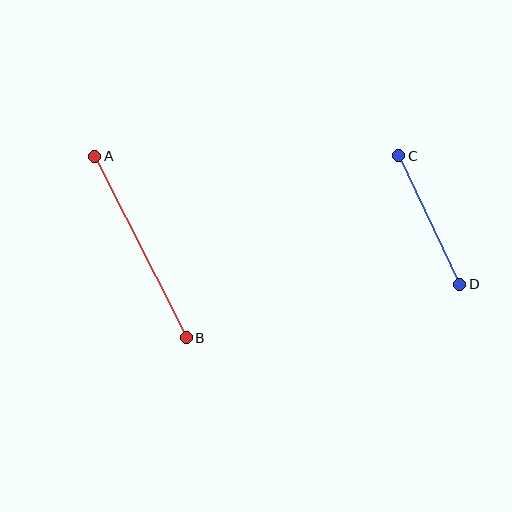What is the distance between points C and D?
The distance is approximately 142 pixels.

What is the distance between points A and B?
The distance is approximately 204 pixels.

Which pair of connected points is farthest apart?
Points A and B are farthest apart.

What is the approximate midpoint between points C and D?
The midpoint is at approximately (429, 220) pixels.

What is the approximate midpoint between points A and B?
The midpoint is at approximately (140, 247) pixels.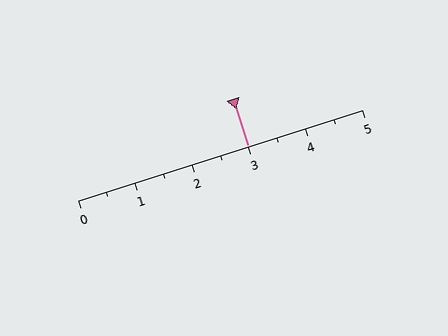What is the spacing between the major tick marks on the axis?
The major ticks are spaced 1 apart.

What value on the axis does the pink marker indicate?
The marker indicates approximately 3.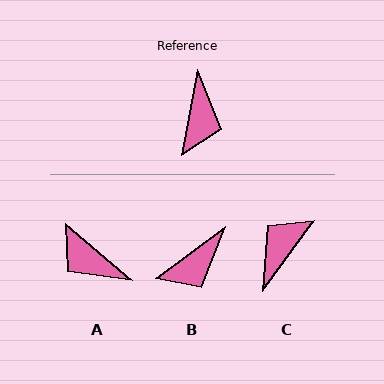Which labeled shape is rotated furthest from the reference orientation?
C, about 155 degrees away.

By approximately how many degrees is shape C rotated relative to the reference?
Approximately 155 degrees counter-clockwise.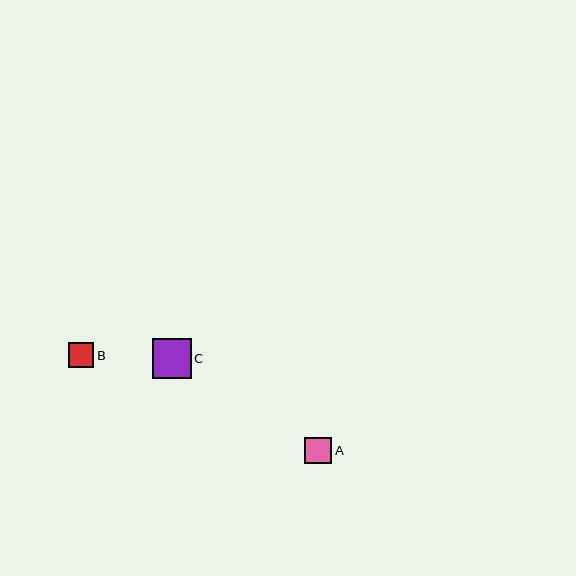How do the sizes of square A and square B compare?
Square A and square B are approximately the same size.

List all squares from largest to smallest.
From largest to smallest: C, A, B.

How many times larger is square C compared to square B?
Square C is approximately 1.6 times the size of square B.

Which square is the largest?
Square C is the largest with a size of approximately 39 pixels.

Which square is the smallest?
Square B is the smallest with a size of approximately 25 pixels.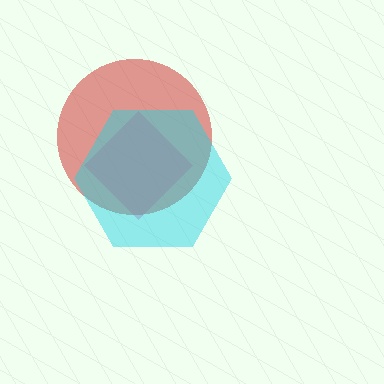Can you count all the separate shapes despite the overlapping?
Yes, there are 3 separate shapes.